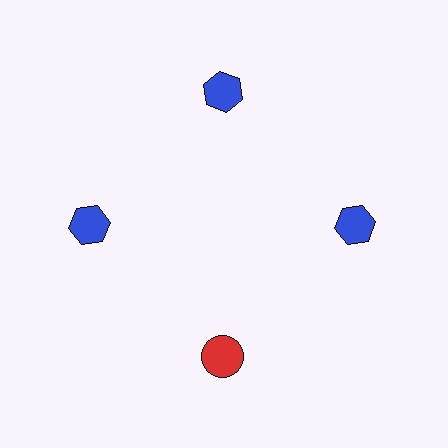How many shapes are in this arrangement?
There are 4 shapes arranged in a ring pattern.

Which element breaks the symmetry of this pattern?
The red circle at roughly the 6 o'clock position breaks the symmetry. All other shapes are blue hexagons.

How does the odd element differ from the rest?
It differs in both color (red instead of blue) and shape (circle instead of hexagon).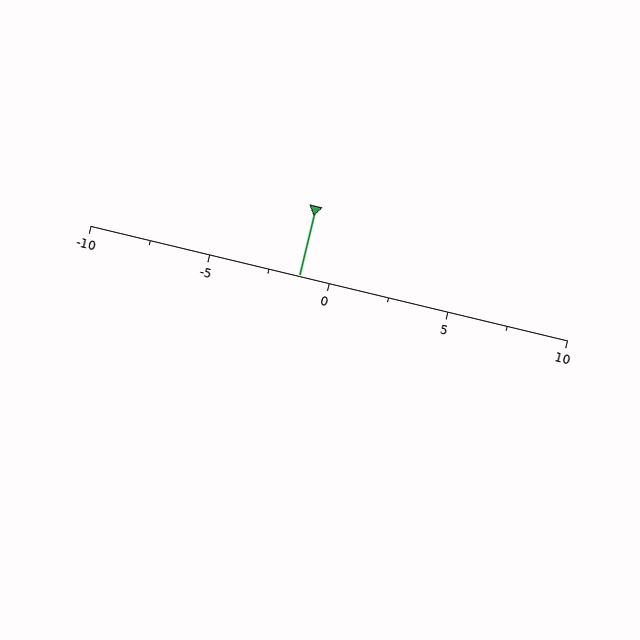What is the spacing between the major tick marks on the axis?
The major ticks are spaced 5 apart.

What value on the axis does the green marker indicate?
The marker indicates approximately -1.2.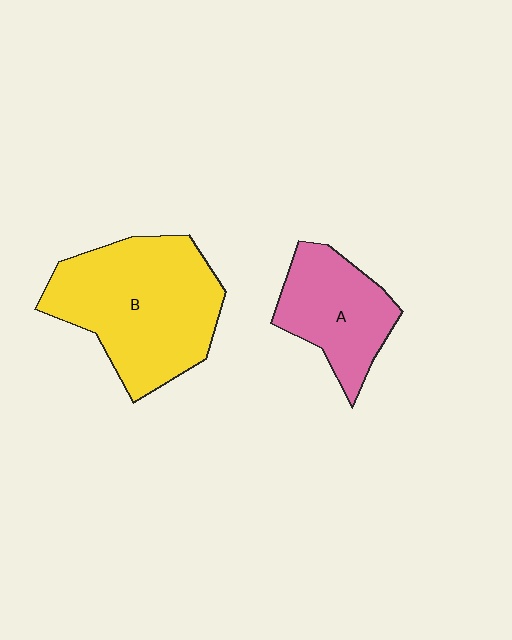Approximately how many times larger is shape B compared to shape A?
Approximately 1.7 times.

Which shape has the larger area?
Shape B (yellow).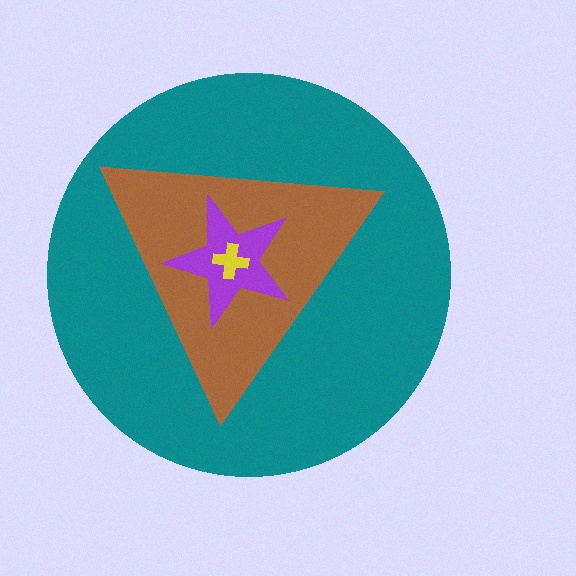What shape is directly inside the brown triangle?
The purple star.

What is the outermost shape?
The teal circle.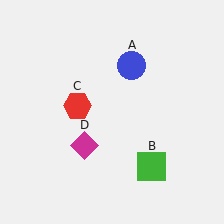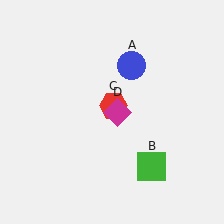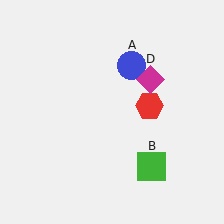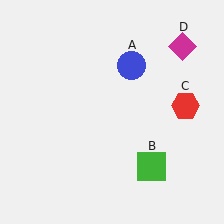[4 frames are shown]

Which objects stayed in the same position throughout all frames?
Blue circle (object A) and green square (object B) remained stationary.